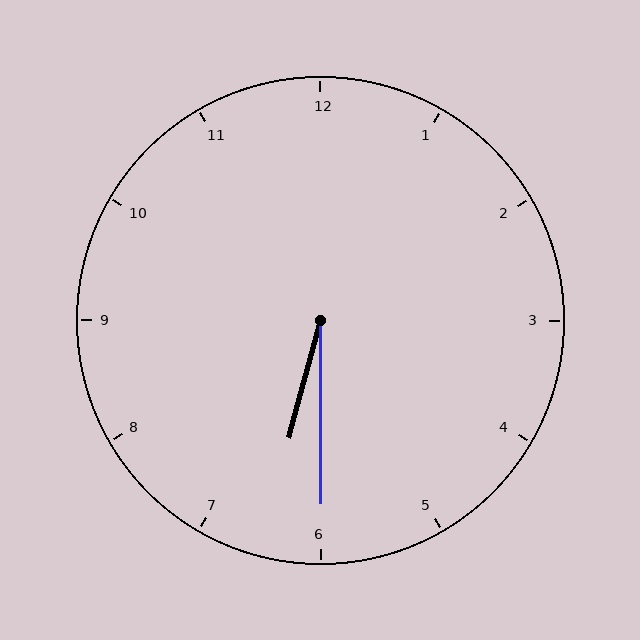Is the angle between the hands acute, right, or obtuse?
It is acute.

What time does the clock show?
6:30.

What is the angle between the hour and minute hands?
Approximately 15 degrees.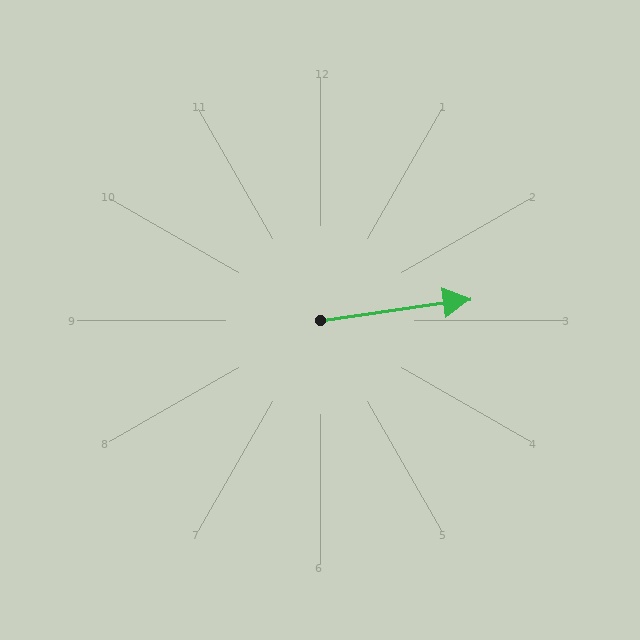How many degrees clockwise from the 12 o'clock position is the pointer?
Approximately 82 degrees.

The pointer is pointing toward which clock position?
Roughly 3 o'clock.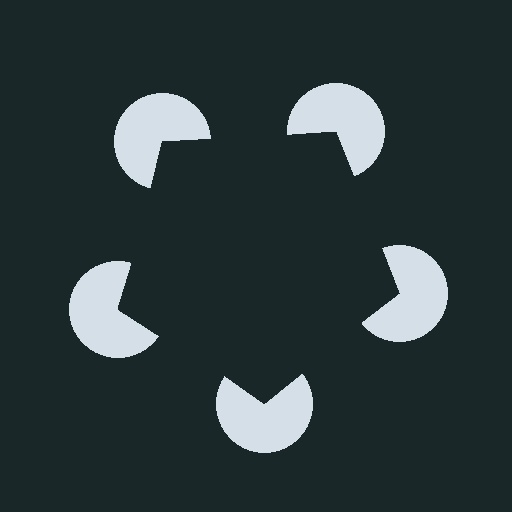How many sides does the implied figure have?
5 sides.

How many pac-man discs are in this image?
There are 5 — one at each vertex of the illusory pentagon.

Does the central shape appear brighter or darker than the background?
It typically appears slightly darker than the background, even though no actual brightness change is drawn.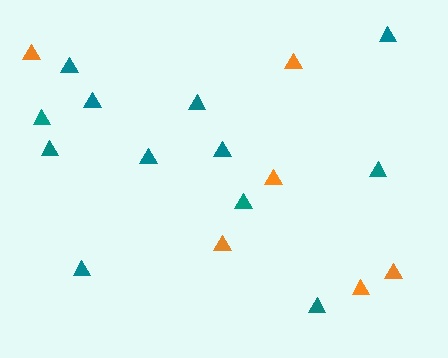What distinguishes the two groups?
There are 2 groups: one group of teal triangles (12) and one group of orange triangles (6).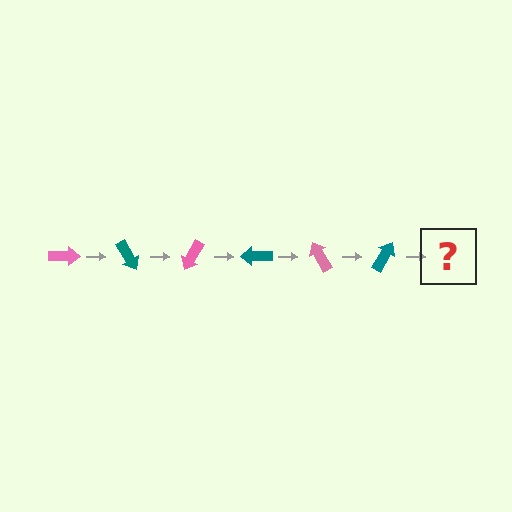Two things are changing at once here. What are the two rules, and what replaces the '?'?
The two rules are that it rotates 60 degrees each step and the color cycles through pink and teal. The '?' should be a pink arrow, rotated 360 degrees from the start.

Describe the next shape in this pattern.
It should be a pink arrow, rotated 360 degrees from the start.